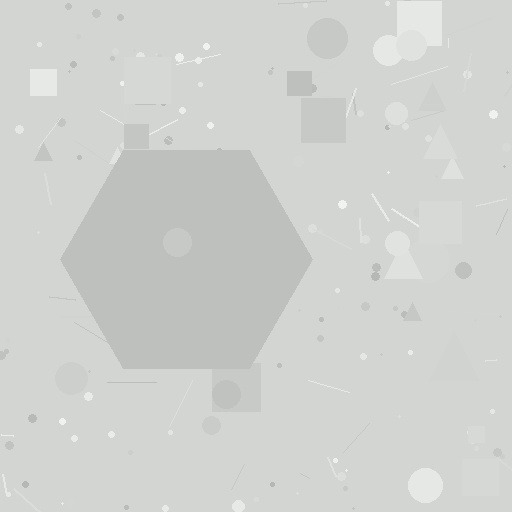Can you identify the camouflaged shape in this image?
The camouflaged shape is a hexagon.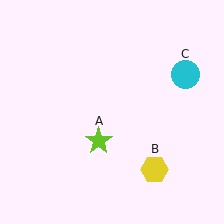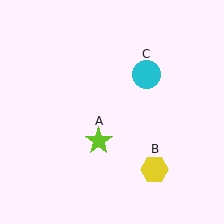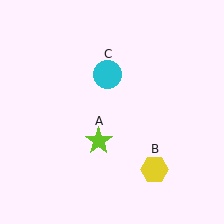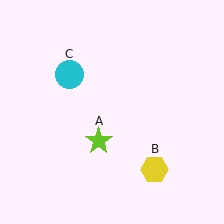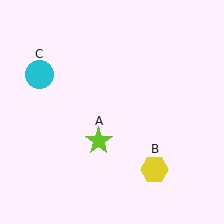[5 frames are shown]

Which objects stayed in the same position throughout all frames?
Lime star (object A) and yellow hexagon (object B) remained stationary.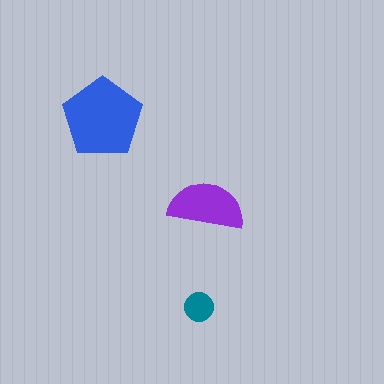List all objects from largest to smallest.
The blue pentagon, the purple semicircle, the teal circle.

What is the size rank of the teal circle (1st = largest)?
3rd.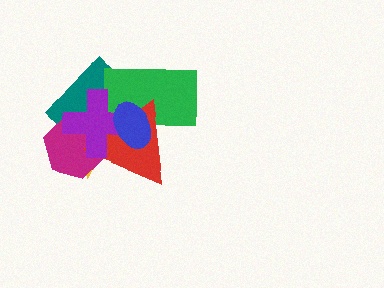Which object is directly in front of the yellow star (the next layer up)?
The teal rectangle is directly in front of the yellow star.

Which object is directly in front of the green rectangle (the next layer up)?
The red triangle is directly in front of the green rectangle.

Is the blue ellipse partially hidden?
No, no other shape covers it.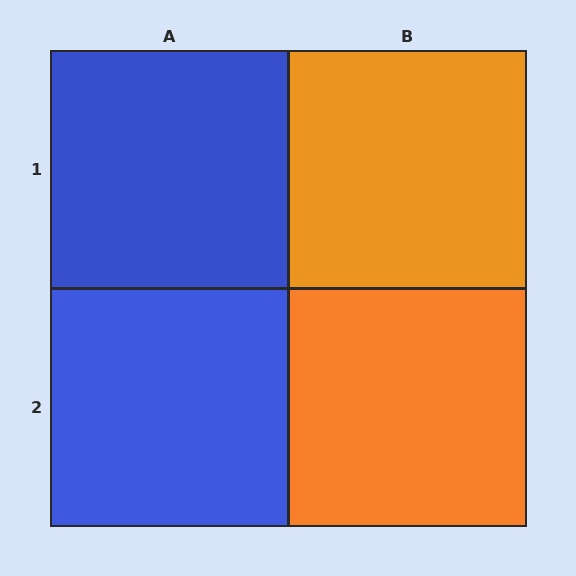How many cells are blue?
2 cells are blue.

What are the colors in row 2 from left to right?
Blue, orange.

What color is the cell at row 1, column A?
Blue.